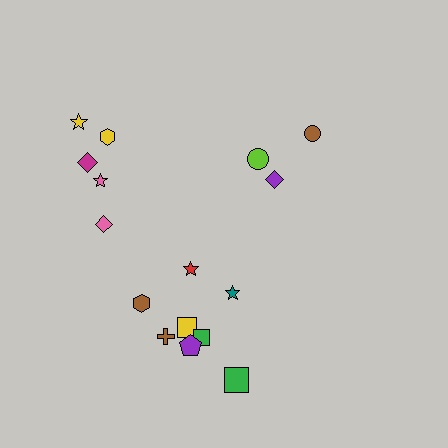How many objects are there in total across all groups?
There are 16 objects.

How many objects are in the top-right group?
There are 3 objects.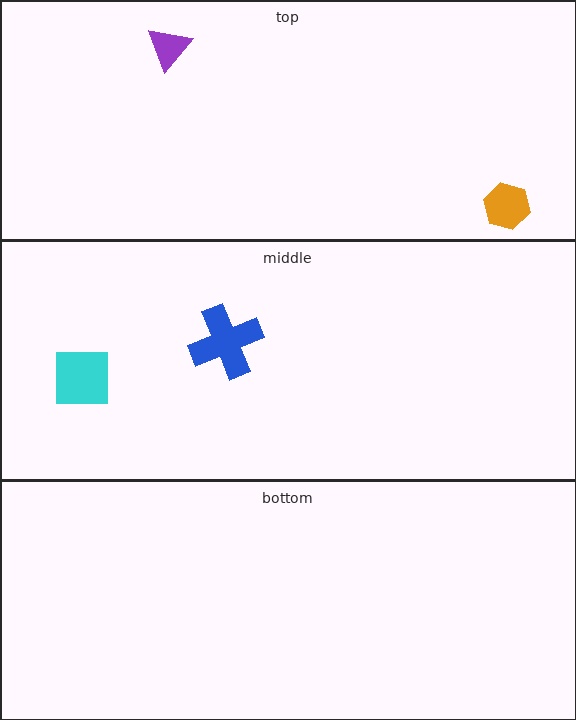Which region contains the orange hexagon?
The top region.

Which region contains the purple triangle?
The top region.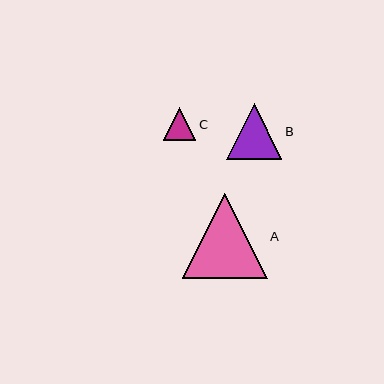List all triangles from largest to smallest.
From largest to smallest: A, B, C.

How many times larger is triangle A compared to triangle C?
Triangle A is approximately 2.6 times the size of triangle C.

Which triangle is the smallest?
Triangle C is the smallest with a size of approximately 33 pixels.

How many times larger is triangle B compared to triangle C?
Triangle B is approximately 1.7 times the size of triangle C.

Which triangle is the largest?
Triangle A is the largest with a size of approximately 85 pixels.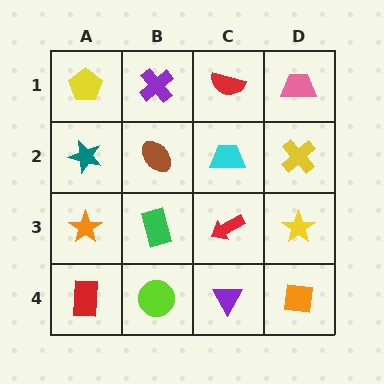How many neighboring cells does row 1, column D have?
2.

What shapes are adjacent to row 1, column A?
A teal star (row 2, column A), a purple cross (row 1, column B).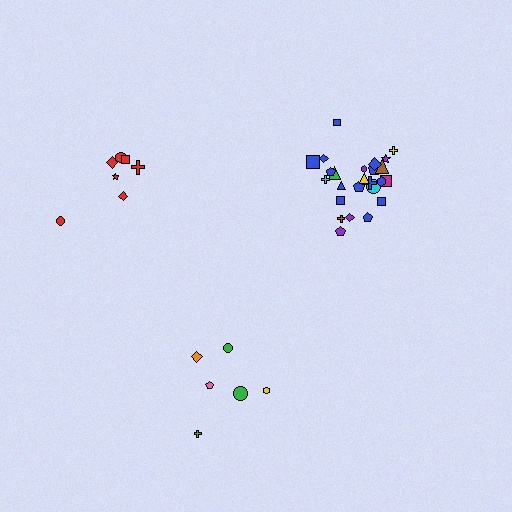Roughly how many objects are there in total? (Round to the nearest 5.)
Roughly 40 objects in total.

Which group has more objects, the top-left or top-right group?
The top-right group.